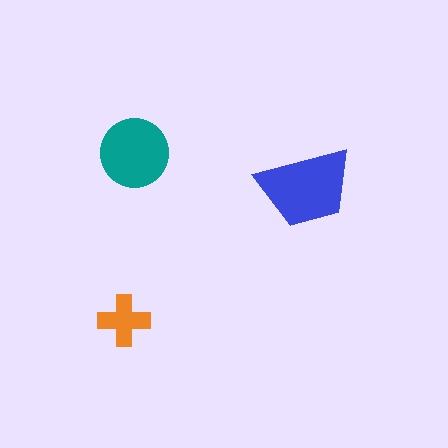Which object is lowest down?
The orange cross is bottommost.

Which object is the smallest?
The orange cross.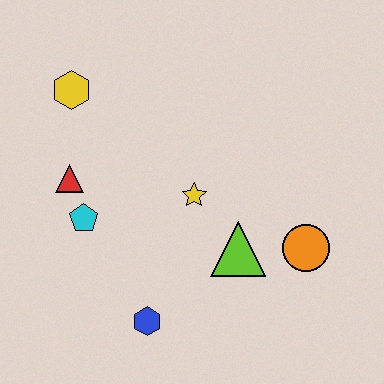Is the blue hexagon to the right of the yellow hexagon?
Yes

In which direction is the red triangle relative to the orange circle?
The red triangle is to the left of the orange circle.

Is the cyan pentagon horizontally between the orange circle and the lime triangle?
No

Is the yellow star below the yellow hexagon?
Yes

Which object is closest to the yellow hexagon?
The red triangle is closest to the yellow hexagon.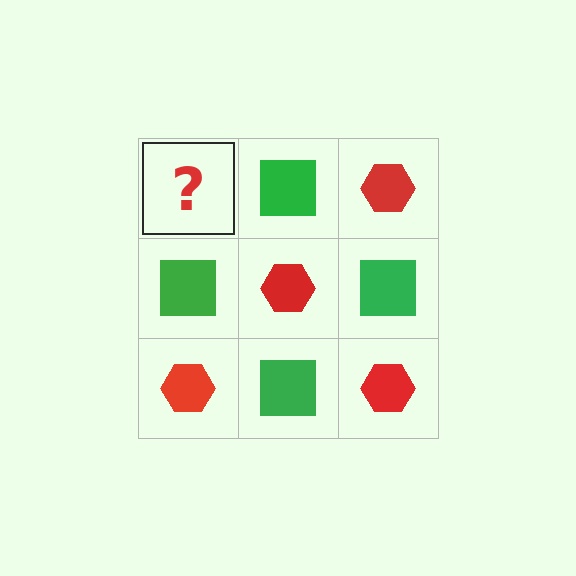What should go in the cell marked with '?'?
The missing cell should contain a red hexagon.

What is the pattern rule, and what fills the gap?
The rule is that it alternates red hexagon and green square in a checkerboard pattern. The gap should be filled with a red hexagon.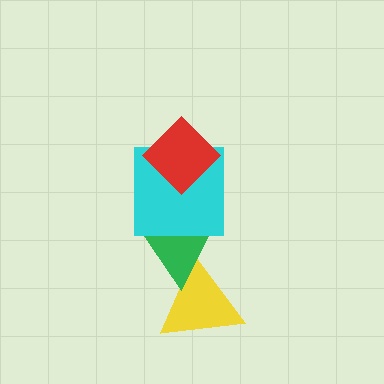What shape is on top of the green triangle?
The cyan square is on top of the green triangle.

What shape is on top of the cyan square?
The red diamond is on top of the cyan square.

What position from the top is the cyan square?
The cyan square is 2nd from the top.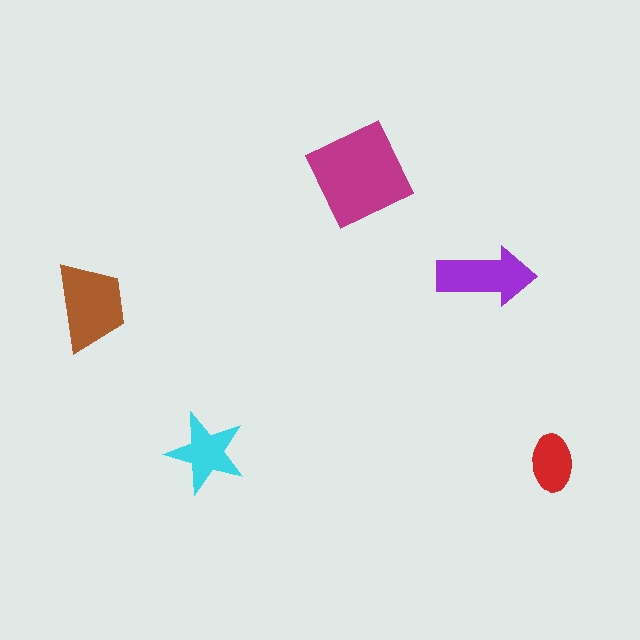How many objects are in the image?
There are 5 objects in the image.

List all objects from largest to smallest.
The magenta diamond, the brown trapezoid, the purple arrow, the cyan star, the red ellipse.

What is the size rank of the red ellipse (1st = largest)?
5th.